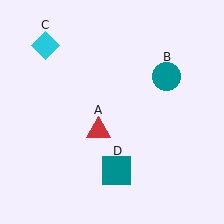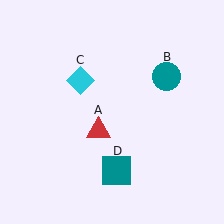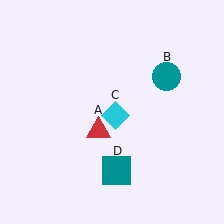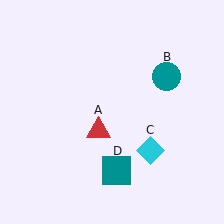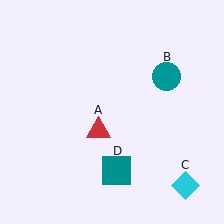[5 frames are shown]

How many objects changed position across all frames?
1 object changed position: cyan diamond (object C).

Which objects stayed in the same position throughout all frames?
Red triangle (object A) and teal circle (object B) and teal square (object D) remained stationary.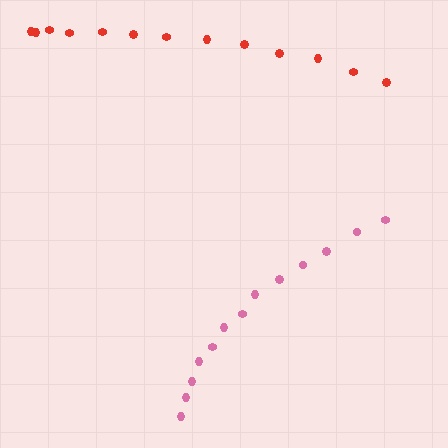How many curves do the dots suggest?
There are 2 distinct paths.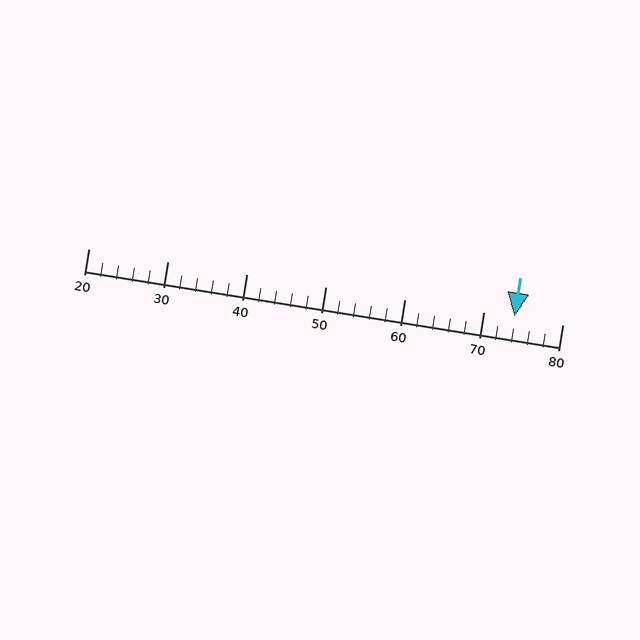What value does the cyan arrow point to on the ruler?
The cyan arrow points to approximately 74.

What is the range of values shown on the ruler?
The ruler shows values from 20 to 80.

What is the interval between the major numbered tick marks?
The major tick marks are spaced 10 units apart.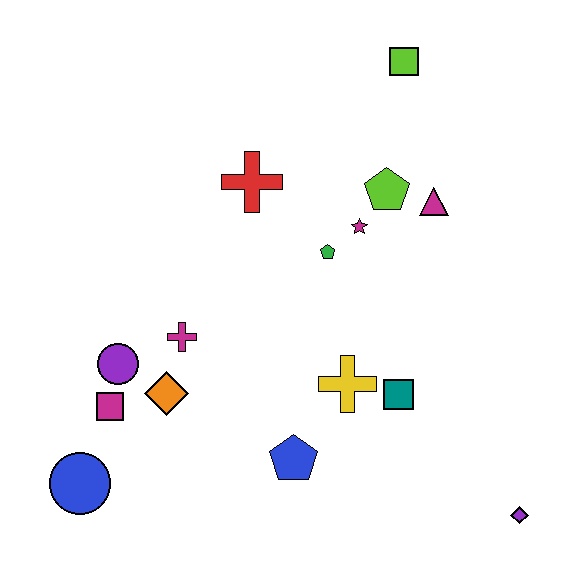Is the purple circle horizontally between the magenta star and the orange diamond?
No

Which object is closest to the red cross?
The green pentagon is closest to the red cross.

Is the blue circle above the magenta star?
No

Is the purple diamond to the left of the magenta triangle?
No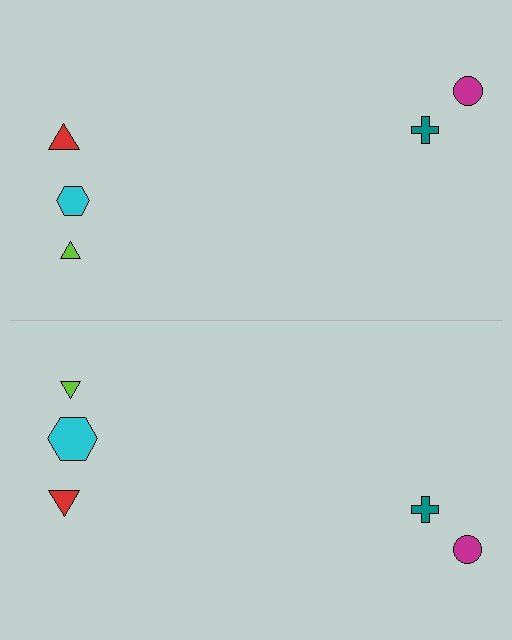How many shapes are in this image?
There are 10 shapes in this image.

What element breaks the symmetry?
The cyan hexagon on the bottom side has a different size than its mirror counterpart.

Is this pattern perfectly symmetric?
No, the pattern is not perfectly symmetric. The cyan hexagon on the bottom side has a different size than its mirror counterpart.